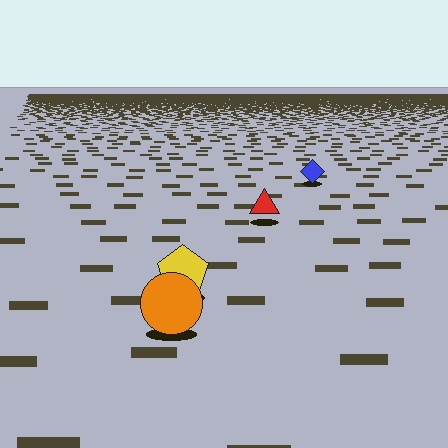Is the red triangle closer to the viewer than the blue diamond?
Yes. The red triangle is closer — you can tell from the texture gradient: the ground texture is coarser near it.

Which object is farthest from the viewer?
The blue diamond is farthest from the viewer. It appears smaller and the ground texture around it is denser.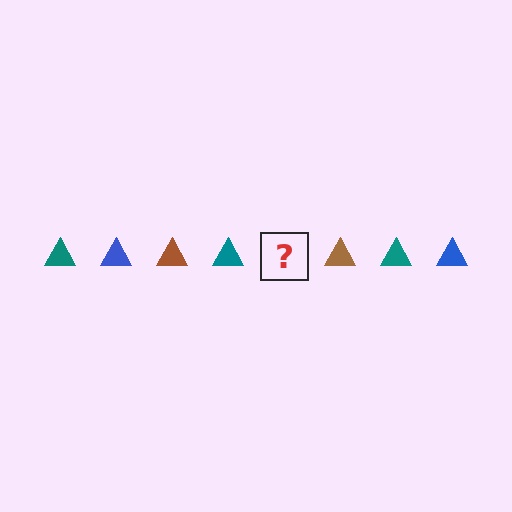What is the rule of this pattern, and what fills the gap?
The rule is that the pattern cycles through teal, blue, brown triangles. The gap should be filled with a blue triangle.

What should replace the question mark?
The question mark should be replaced with a blue triangle.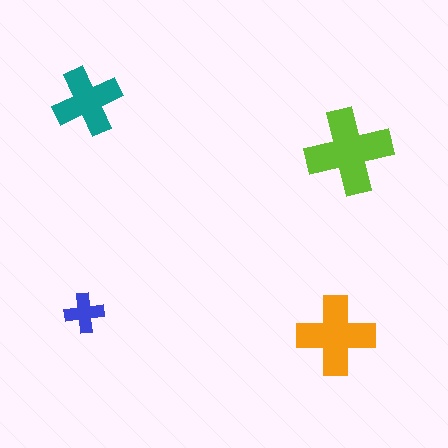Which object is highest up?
The teal cross is topmost.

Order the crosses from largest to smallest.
the lime one, the orange one, the teal one, the blue one.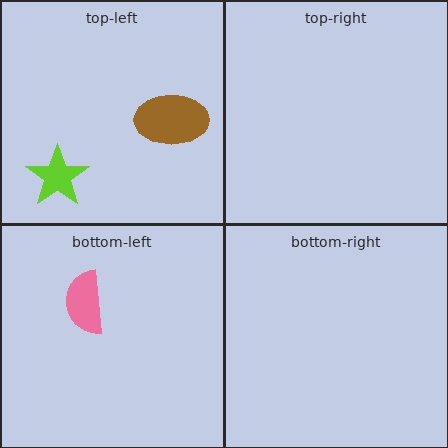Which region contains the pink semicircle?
The bottom-left region.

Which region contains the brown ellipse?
The top-left region.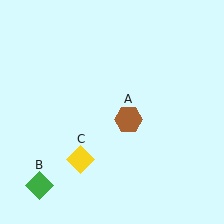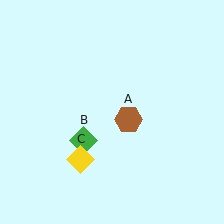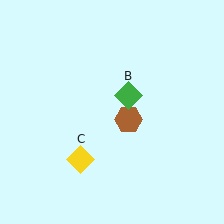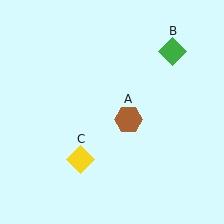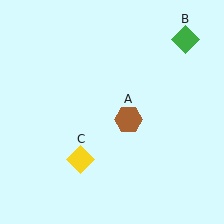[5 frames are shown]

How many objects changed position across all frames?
1 object changed position: green diamond (object B).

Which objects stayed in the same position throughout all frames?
Brown hexagon (object A) and yellow diamond (object C) remained stationary.